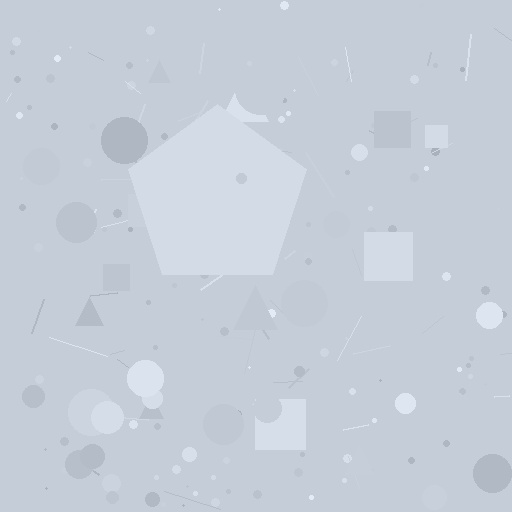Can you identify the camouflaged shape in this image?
The camouflaged shape is a pentagon.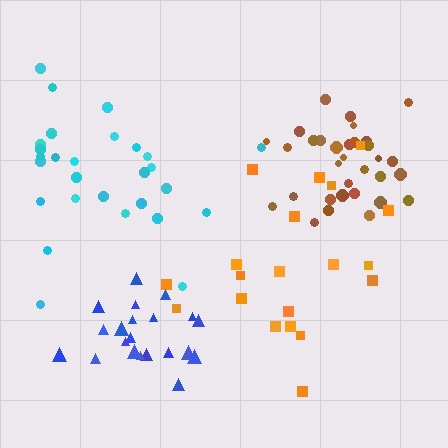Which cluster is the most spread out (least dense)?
Cyan.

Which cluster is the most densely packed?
Brown.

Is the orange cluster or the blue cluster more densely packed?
Blue.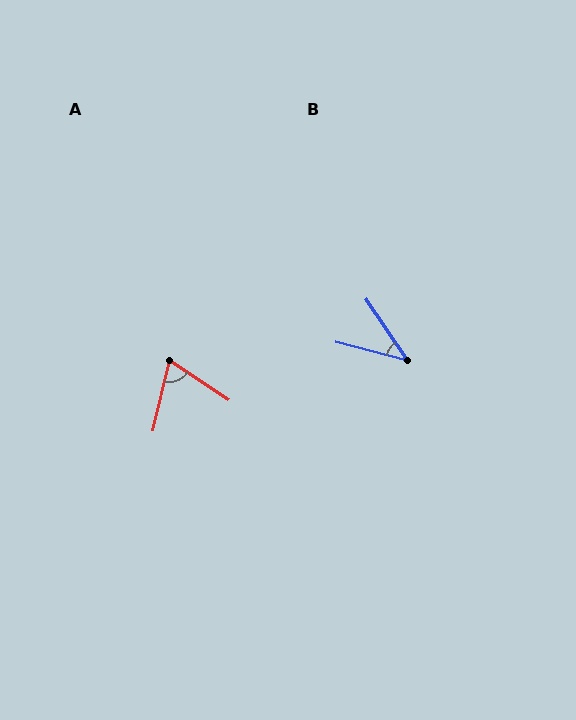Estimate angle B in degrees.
Approximately 42 degrees.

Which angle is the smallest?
B, at approximately 42 degrees.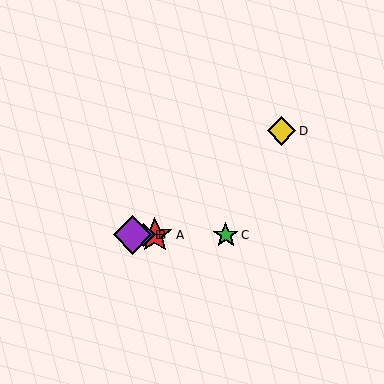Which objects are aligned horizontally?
Objects A, B, C, E are aligned horizontally.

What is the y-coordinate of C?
Object C is at y≈235.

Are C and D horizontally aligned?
No, C is at y≈235 and D is at y≈131.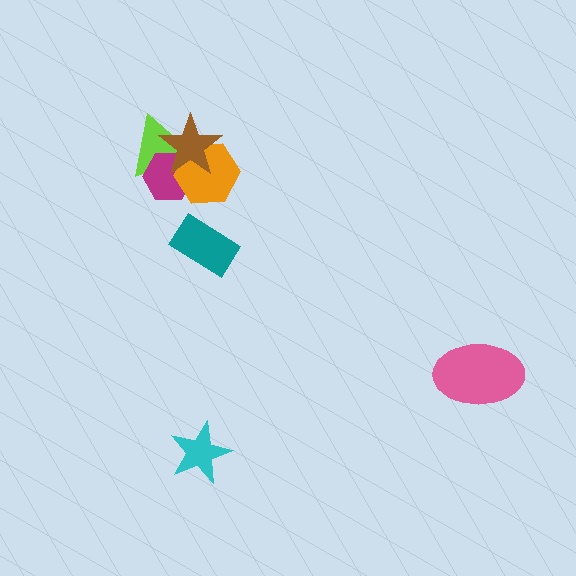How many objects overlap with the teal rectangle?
0 objects overlap with the teal rectangle.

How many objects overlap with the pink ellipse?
0 objects overlap with the pink ellipse.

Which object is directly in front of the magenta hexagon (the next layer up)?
The orange hexagon is directly in front of the magenta hexagon.